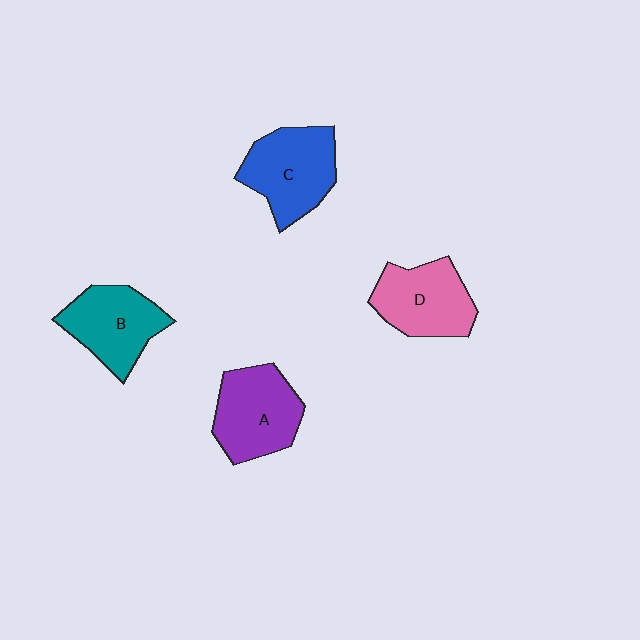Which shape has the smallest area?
Shape D (pink).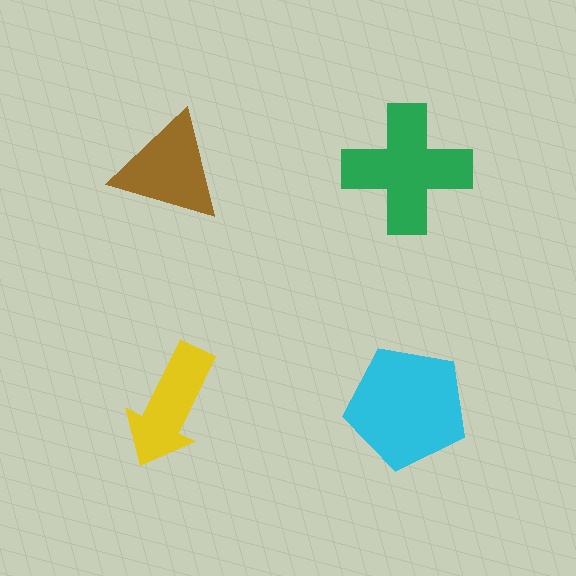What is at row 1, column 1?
A brown triangle.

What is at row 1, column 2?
A green cross.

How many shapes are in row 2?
2 shapes.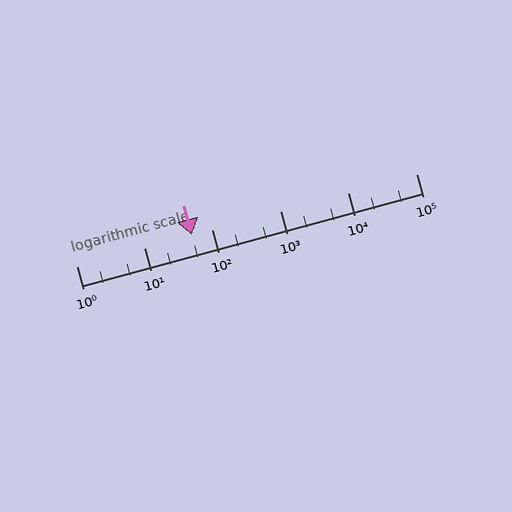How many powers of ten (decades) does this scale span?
The scale spans 5 decades, from 1 to 100000.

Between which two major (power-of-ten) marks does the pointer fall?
The pointer is between 10 and 100.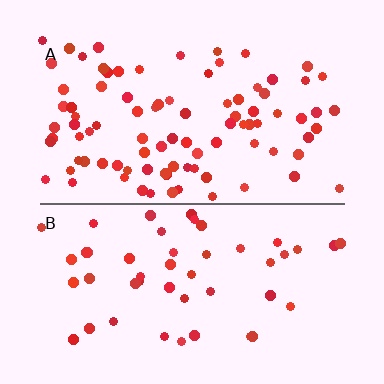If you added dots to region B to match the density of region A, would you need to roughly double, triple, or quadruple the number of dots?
Approximately double.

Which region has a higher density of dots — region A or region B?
A (the top).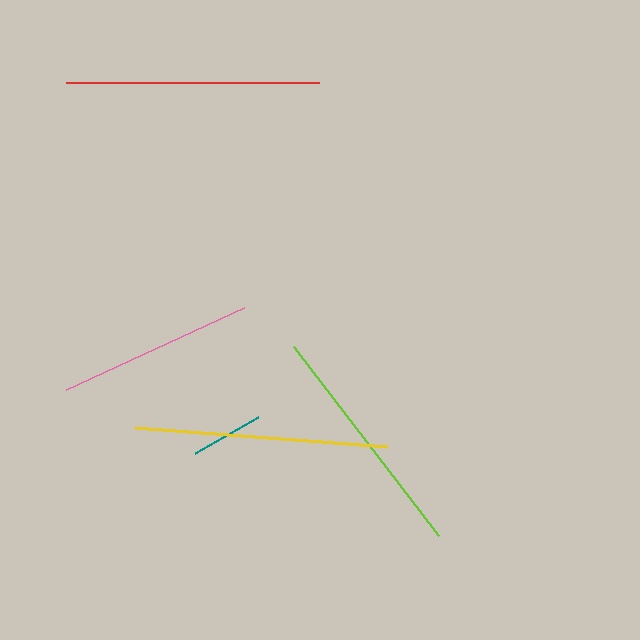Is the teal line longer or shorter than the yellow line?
The yellow line is longer than the teal line.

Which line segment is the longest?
The red line is the longest at approximately 253 pixels.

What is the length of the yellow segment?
The yellow segment is approximately 253 pixels long.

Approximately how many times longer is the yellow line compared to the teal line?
The yellow line is approximately 3.5 times the length of the teal line.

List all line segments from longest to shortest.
From longest to shortest: red, yellow, lime, pink, teal.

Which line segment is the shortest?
The teal line is the shortest at approximately 72 pixels.